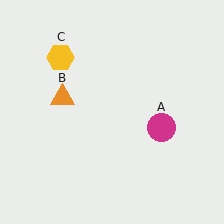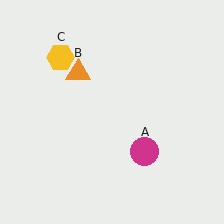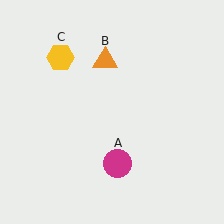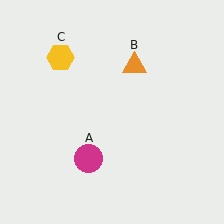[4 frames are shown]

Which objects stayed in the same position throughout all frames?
Yellow hexagon (object C) remained stationary.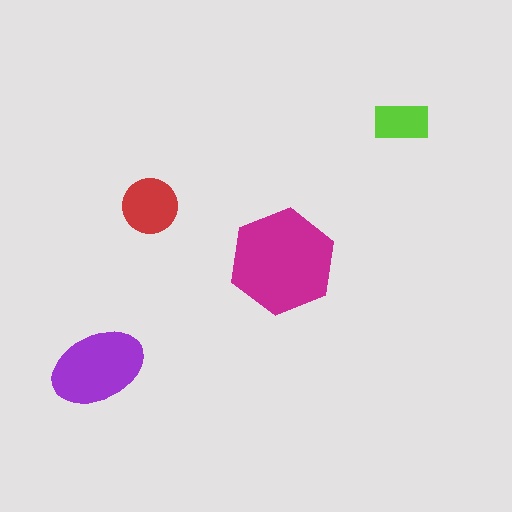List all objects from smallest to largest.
The lime rectangle, the red circle, the purple ellipse, the magenta hexagon.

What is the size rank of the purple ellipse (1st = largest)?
2nd.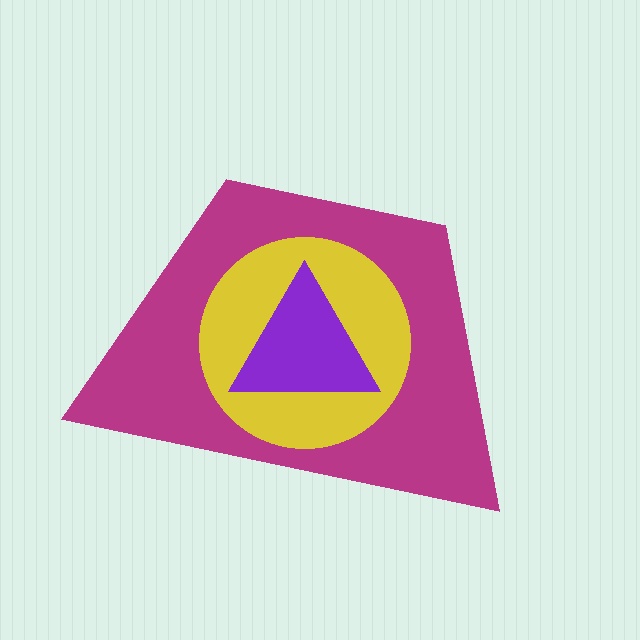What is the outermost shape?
The magenta trapezoid.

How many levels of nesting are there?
3.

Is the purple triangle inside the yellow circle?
Yes.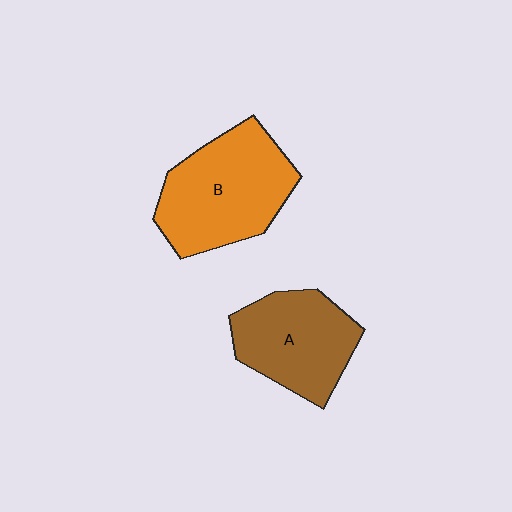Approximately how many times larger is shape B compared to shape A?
Approximately 1.2 times.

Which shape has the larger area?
Shape B (orange).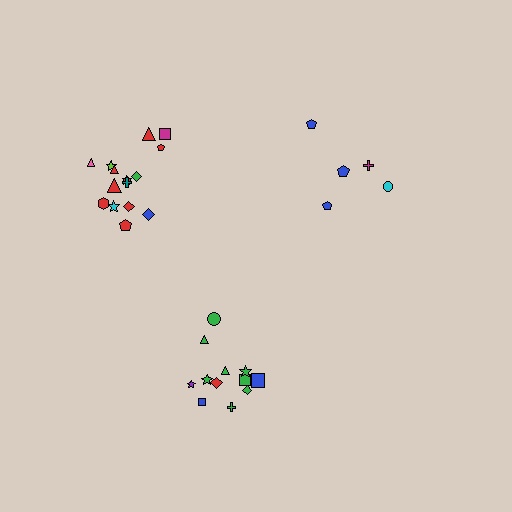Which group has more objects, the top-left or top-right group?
The top-left group.